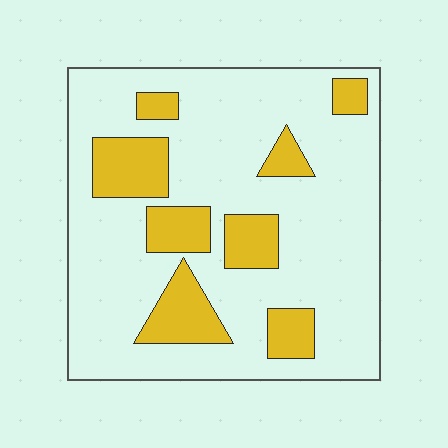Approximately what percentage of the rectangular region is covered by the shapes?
Approximately 20%.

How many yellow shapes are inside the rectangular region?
8.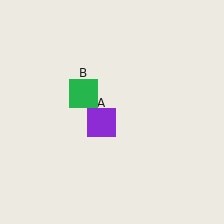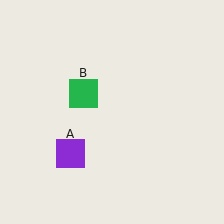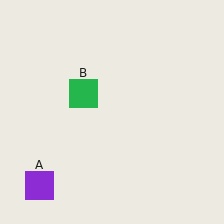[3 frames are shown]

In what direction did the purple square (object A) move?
The purple square (object A) moved down and to the left.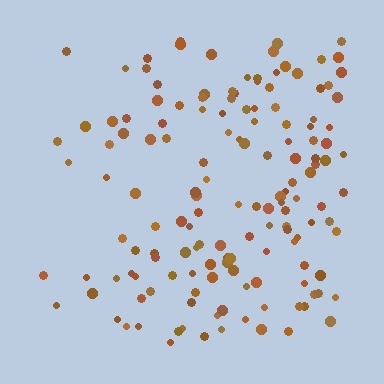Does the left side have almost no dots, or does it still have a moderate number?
Still a moderate number, just noticeably fewer than the right.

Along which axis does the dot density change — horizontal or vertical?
Horizontal.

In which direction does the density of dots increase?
From left to right, with the right side densest.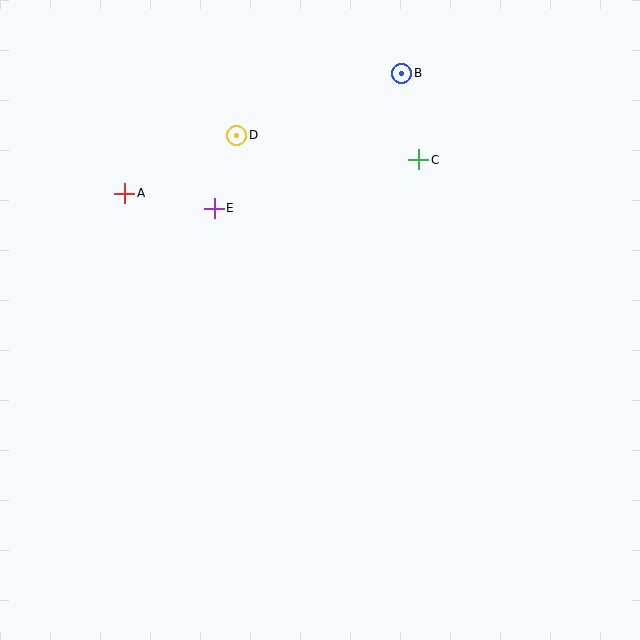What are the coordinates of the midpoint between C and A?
The midpoint between C and A is at (272, 177).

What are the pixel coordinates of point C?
Point C is at (419, 160).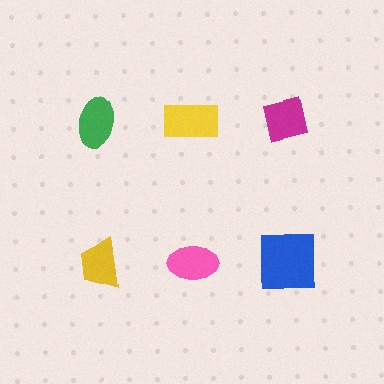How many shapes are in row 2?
3 shapes.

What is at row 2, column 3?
A blue square.